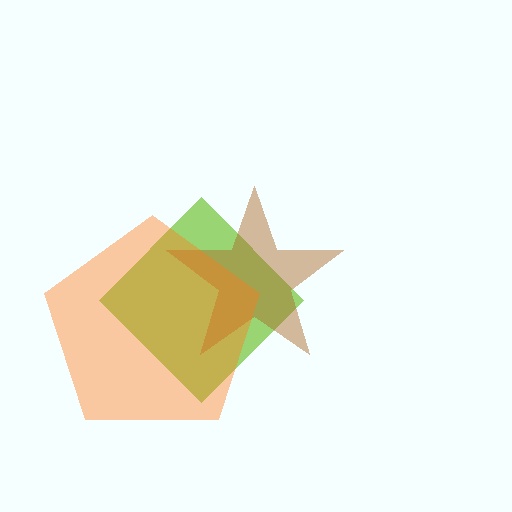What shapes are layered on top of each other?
The layered shapes are: a lime diamond, a brown star, an orange pentagon.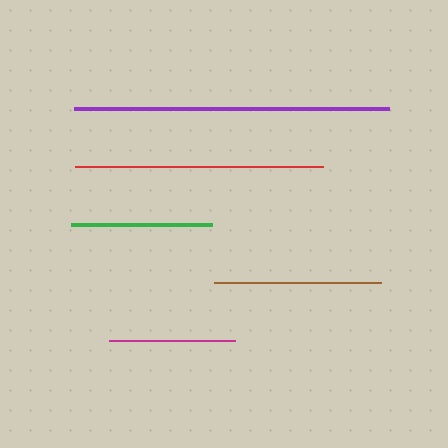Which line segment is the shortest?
The magenta line is the shortest at approximately 126 pixels.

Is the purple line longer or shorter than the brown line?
The purple line is longer than the brown line.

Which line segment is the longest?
The purple line is the longest at approximately 315 pixels.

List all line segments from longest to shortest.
From longest to shortest: purple, red, brown, green, magenta.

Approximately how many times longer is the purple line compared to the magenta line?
The purple line is approximately 2.5 times the length of the magenta line.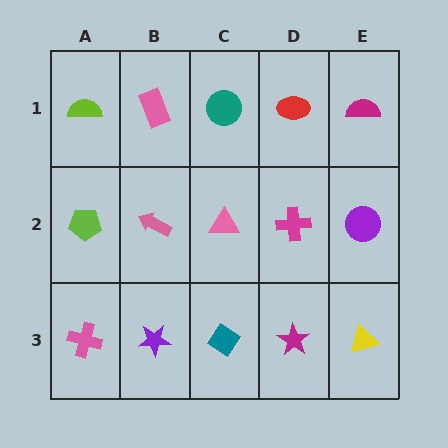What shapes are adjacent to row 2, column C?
A teal circle (row 1, column C), a teal diamond (row 3, column C), a pink arrow (row 2, column B), a magenta cross (row 2, column D).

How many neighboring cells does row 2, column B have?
4.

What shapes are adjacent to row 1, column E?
A purple circle (row 2, column E), a red ellipse (row 1, column D).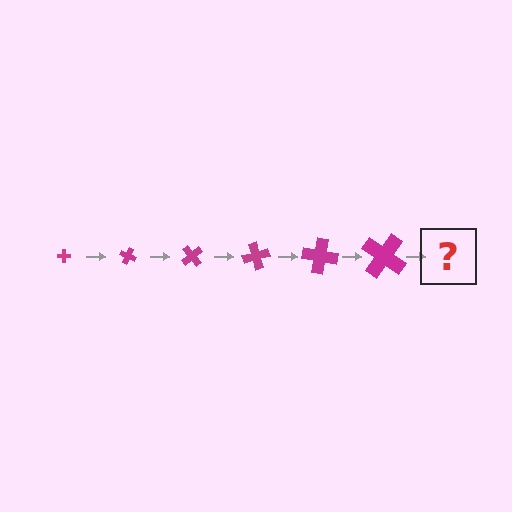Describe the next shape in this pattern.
It should be a cross, larger than the previous one and rotated 150 degrees from the start.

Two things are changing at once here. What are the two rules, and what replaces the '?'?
The two rules are that the cross grows larger each step and it rotates 25 degrees each step. The '?' should be a cross, larger than the previous one and rotated 150 degrees from the start.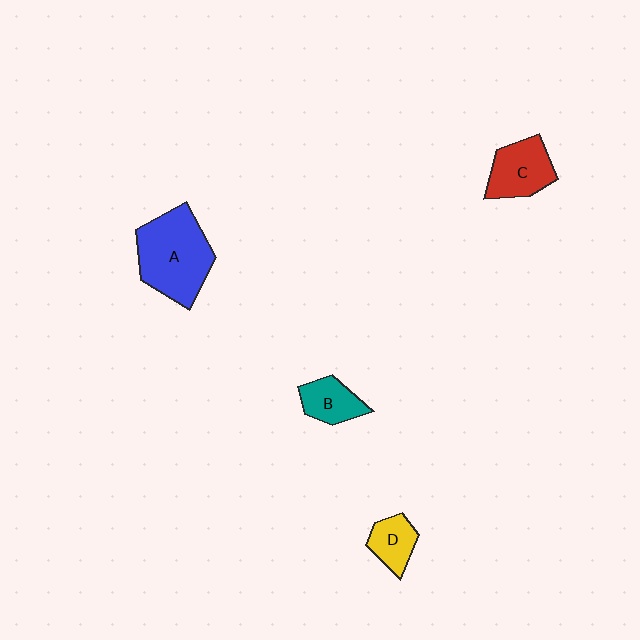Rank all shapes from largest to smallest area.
From largest to smallest: A (blue), C (red), B (teal), D (yellow).